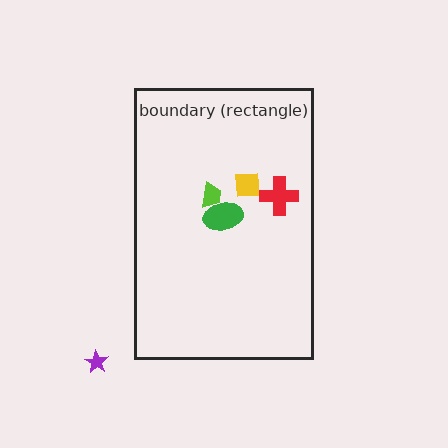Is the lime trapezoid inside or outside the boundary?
Inside.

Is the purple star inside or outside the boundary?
Outside.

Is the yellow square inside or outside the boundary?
Inside.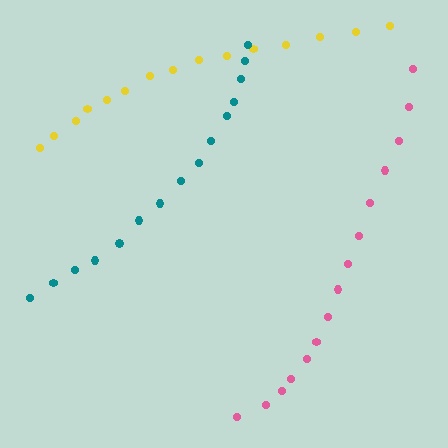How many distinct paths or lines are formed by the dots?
There are 3 distinct paths.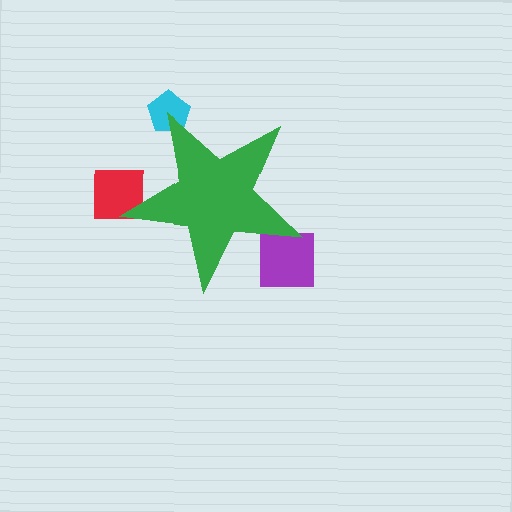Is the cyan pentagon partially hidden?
Yes, the cyan pentagon is partially hidden behind the green star.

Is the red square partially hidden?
Yes, the red square is partially hidden behind the green star.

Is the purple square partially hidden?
Yes, the purple square is partially hidden behind the green star.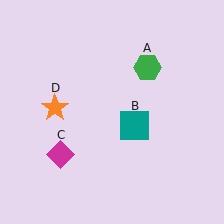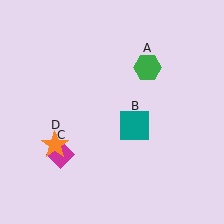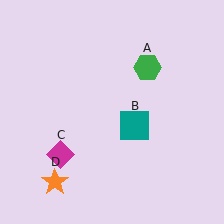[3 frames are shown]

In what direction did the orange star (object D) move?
The orange star (object D) moved down.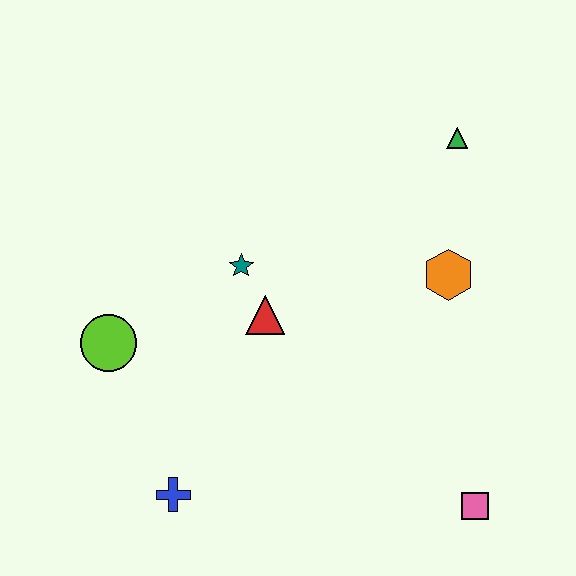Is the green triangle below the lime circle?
No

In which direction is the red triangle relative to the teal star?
The red triangle is below the teal star.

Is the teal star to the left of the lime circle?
No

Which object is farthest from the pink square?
The lime circle is farthest from the pink square.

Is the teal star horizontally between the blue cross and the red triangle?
Yes